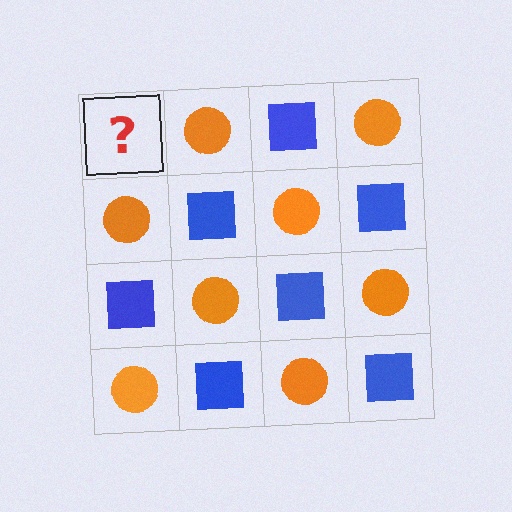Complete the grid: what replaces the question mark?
The question mark should be replaced with a blue square.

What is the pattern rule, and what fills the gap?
The rule is that it alternates blue square and orange circle in a checkerboard pattern. The gap should be filled with a blue square.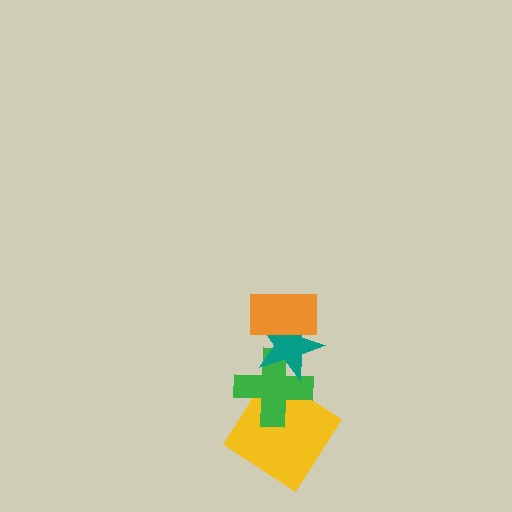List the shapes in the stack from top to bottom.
From top to bottom: the orange rectangle, the teal star, the green cross, the yellow diamond.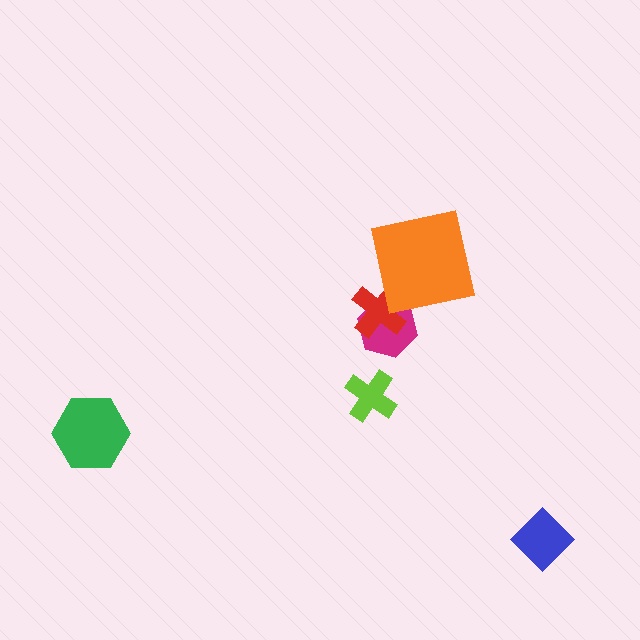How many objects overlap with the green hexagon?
0 objects overlap with the green hexagon.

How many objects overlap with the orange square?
0 objects overlap with the orange square.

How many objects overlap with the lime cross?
0 objects overlap with the lime cross.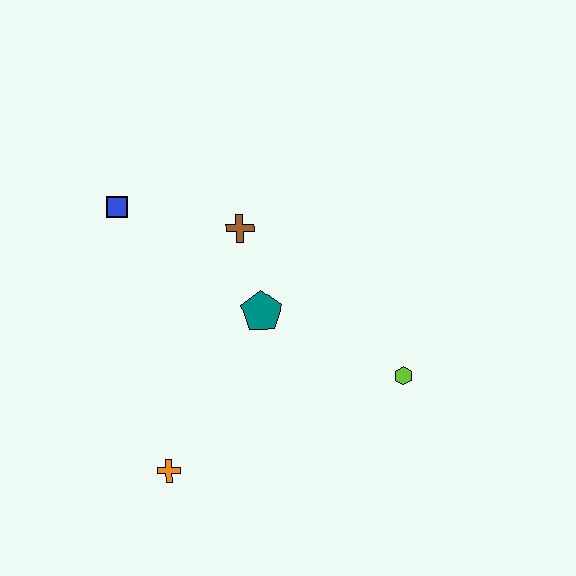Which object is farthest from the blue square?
The lime hexagon is farthest from the blue square.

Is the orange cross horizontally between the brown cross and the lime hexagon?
No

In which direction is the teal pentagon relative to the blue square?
The teal pentagon is to the right of the blue square.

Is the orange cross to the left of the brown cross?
Yes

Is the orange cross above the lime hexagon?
No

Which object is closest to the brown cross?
The teal pentagon is closest to the brown cross.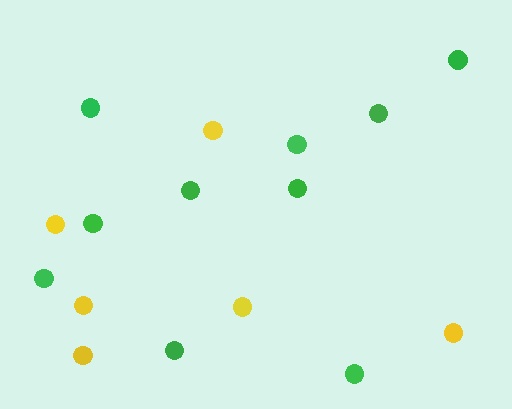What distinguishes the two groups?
There are 2 groups: one group of yellow circles (6) and one group of green circles (10).